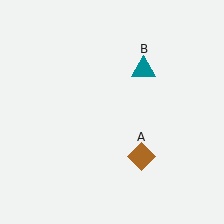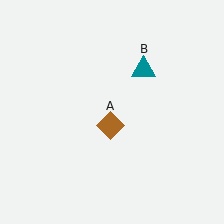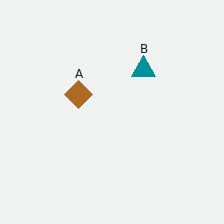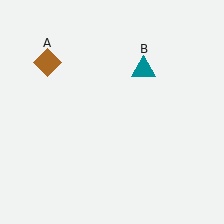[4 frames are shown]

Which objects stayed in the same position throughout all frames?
Teal triangle (object B) remained stationary.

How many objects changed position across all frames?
1 object changed position: brown diamond (object A).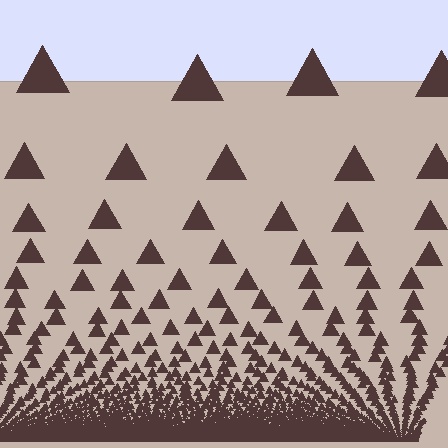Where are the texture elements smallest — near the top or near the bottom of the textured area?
Near the bottom.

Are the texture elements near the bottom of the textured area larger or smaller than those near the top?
Smaller. The gradient is inverted — elements near the bottom are smaller and denser.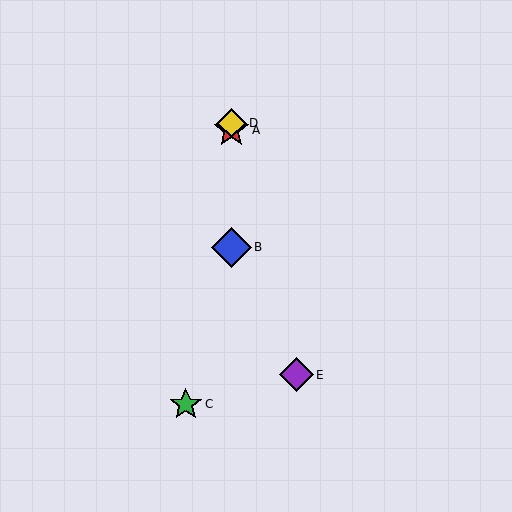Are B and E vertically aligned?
No, B is at x≈231 and E is at x≈296.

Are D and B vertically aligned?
Yes, both are at x≈231.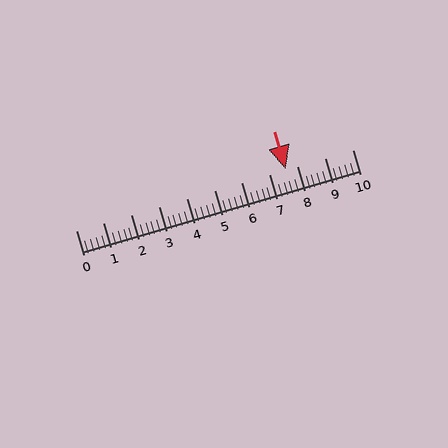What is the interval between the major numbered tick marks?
The major tick marks are spaced 1 units apart.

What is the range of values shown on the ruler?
The ruler shows values from 0 to 10.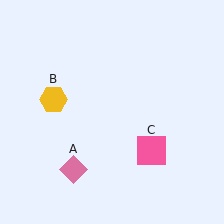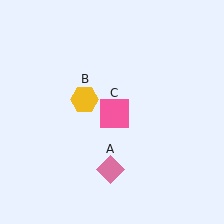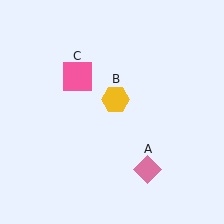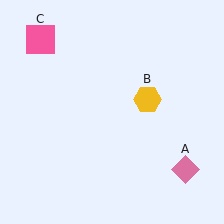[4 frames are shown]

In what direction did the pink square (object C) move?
The pink square (object C) moved up and to the left.